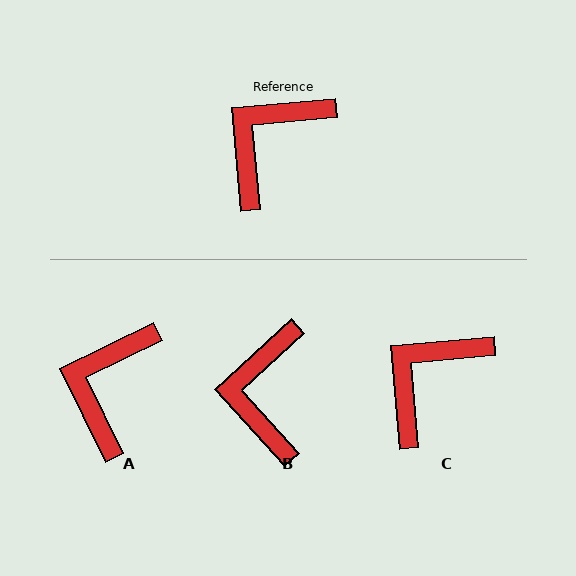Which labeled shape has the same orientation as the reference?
C.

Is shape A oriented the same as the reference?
No, it is off by about 21 degrees.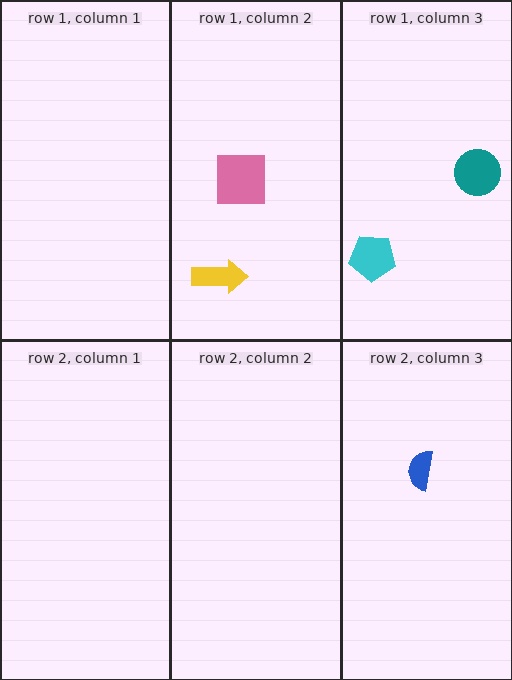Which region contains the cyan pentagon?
The row 1, column 3 region.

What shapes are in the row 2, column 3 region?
The blue semicircle.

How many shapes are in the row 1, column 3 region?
2.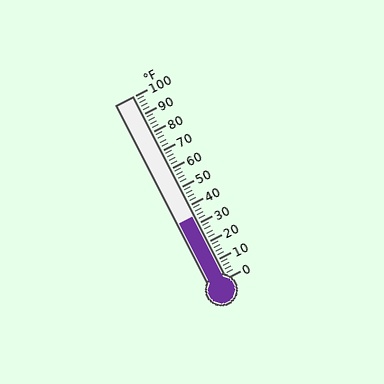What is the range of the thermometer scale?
The thermometer scale ranges from 0°F to 100°F.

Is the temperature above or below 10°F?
The temperature is above 10°F.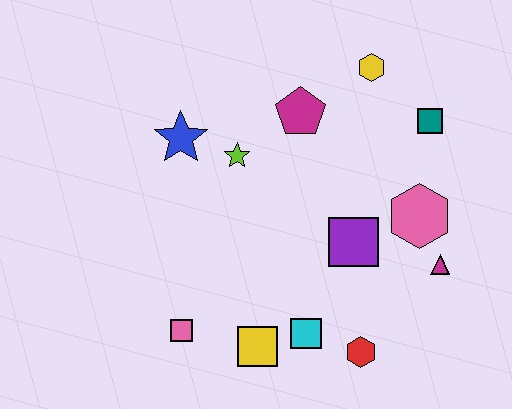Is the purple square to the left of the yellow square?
No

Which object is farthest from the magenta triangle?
The blue star is farthest from the magenta triangle.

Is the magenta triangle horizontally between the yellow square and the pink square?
No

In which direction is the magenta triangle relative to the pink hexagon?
The magenta triangle is below the pink hexagon.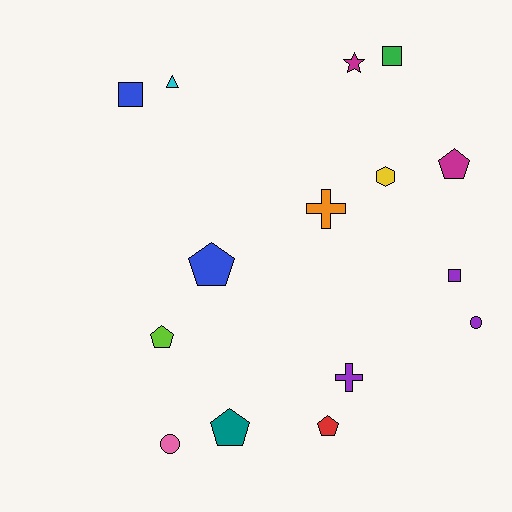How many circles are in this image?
There are 2 circles.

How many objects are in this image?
There are 15 objects.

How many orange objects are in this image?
There is 1 orange object.